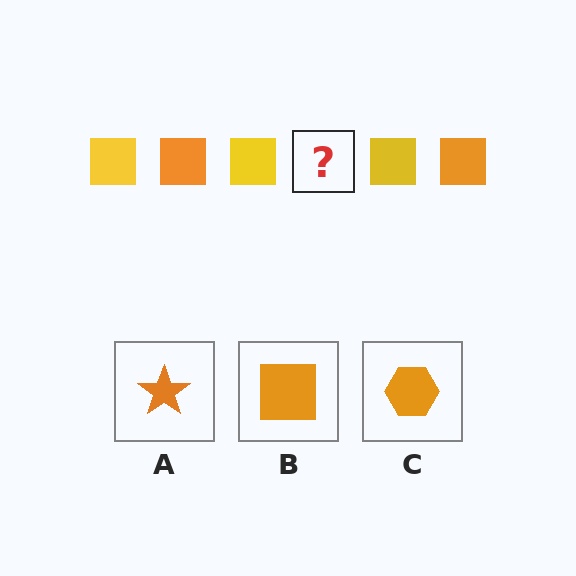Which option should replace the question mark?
Option B.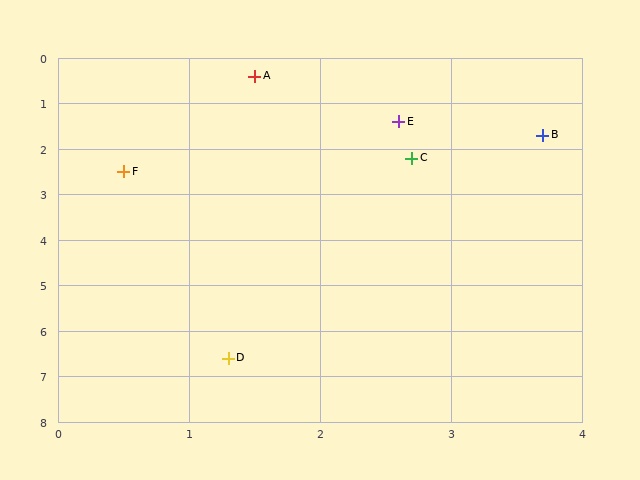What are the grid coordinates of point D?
Point D is at approximately (1.3, 6.6).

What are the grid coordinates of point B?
Point B is at approximately (3.7, 1.7).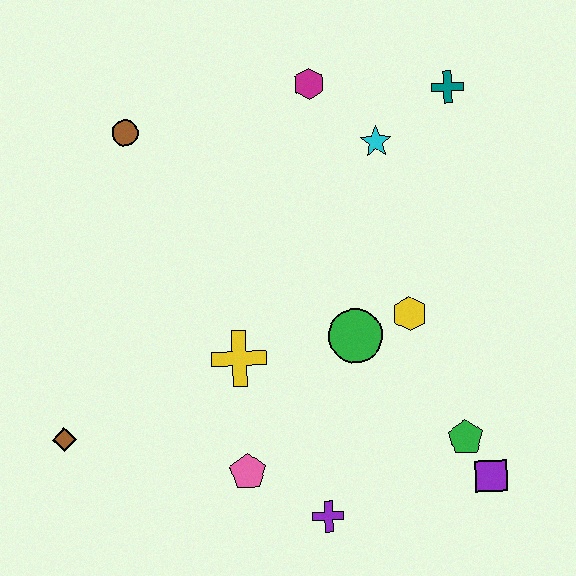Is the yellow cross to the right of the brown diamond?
Yes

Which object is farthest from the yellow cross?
The teal cross is farthest from the yellow cross.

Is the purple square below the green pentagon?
Yes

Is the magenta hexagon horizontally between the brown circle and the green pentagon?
Yes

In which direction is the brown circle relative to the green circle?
The brown circle is to the left of the green circle.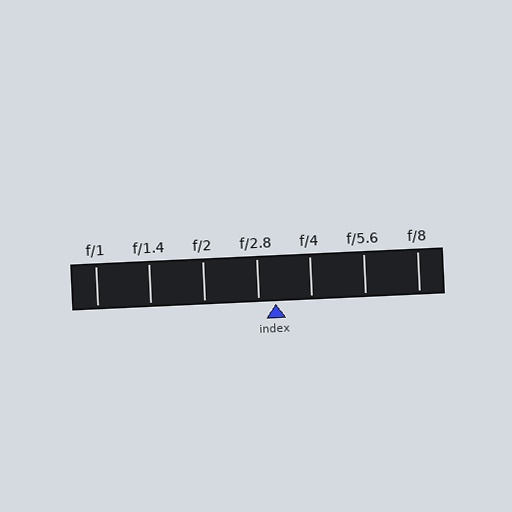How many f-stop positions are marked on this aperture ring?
There are 7 f-stop positions marked.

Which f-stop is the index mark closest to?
The index mark is closest to f/2.8.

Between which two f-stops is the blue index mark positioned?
The index mark is between f/2.8 and f/4.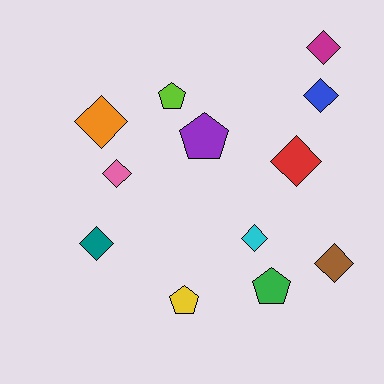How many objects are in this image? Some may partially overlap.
There are 12 objects.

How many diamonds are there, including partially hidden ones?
There are 8 diamonds.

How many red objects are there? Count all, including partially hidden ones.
There is 1 red object.